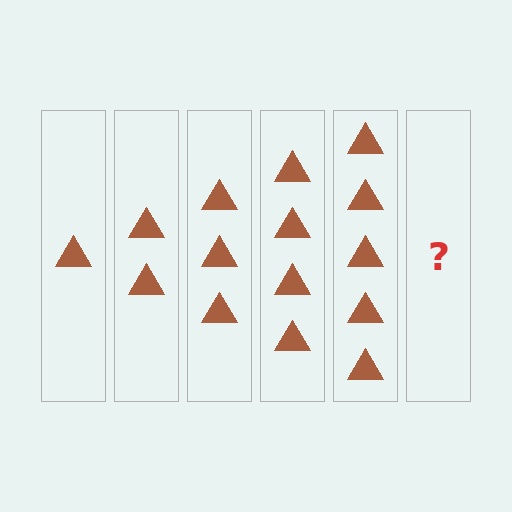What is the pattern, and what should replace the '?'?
The pattern is that each step adds one more triangle. The '?' should be 6 triangles.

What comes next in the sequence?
The next element should be 6 triangles.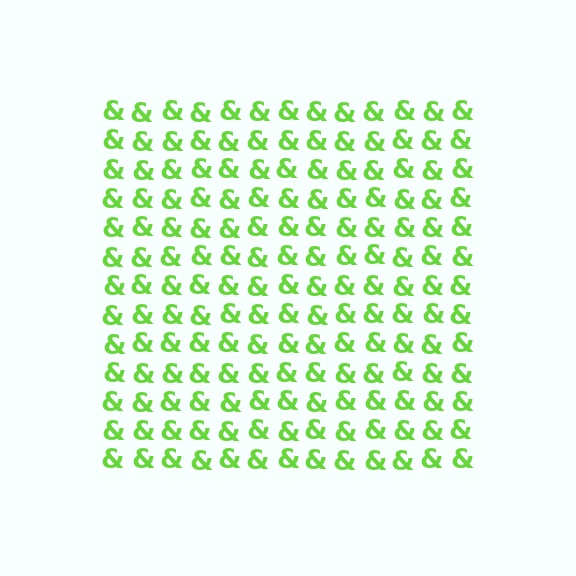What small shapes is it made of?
It is made of small ampersands.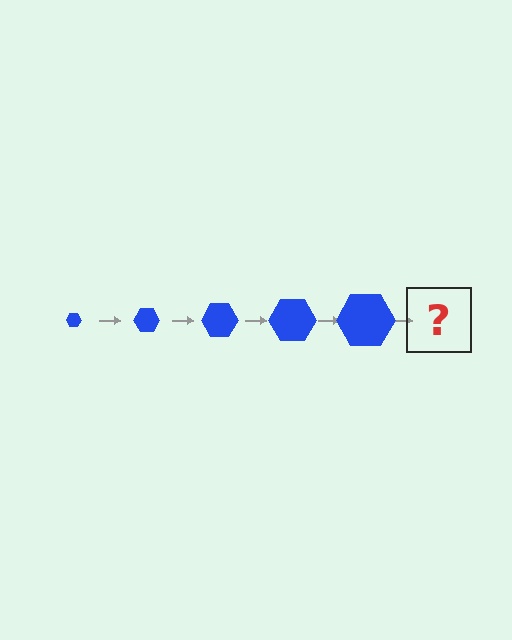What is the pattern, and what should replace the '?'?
The pattern is that the hexagon gets progressively larger each step. The '?' should be a blue hexagon, larger than the previous one.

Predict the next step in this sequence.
The next step is a blue hexagon, larger than the previous one.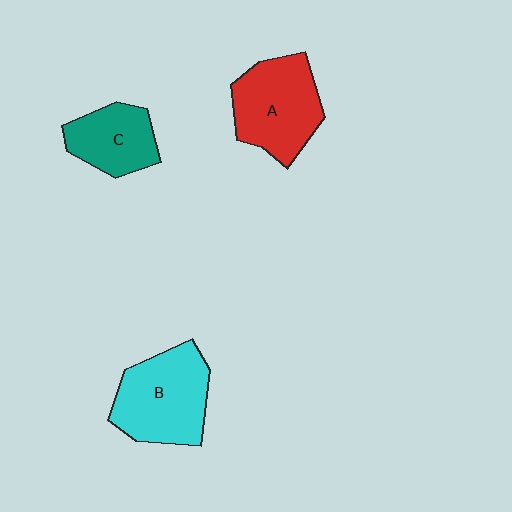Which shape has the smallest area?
Shape C (teal).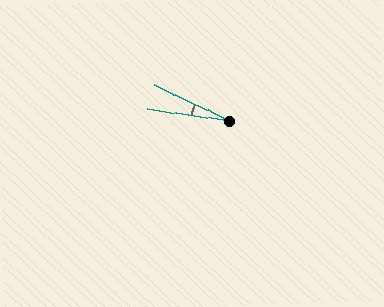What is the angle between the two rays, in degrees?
Approximately 18 degrees.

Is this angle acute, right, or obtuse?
It is acute.